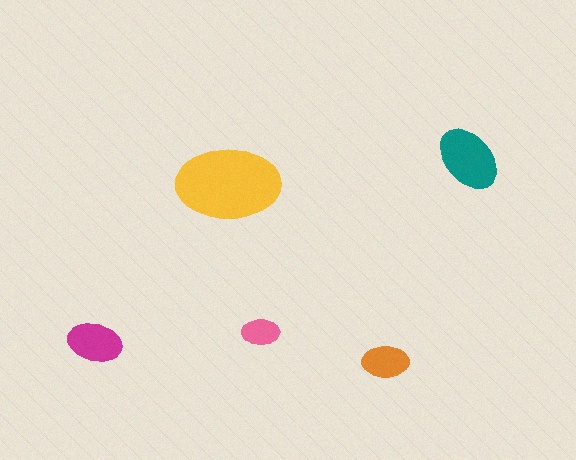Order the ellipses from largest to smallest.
the yellow one, the teal one, the magenta one, the orange one, the pink one.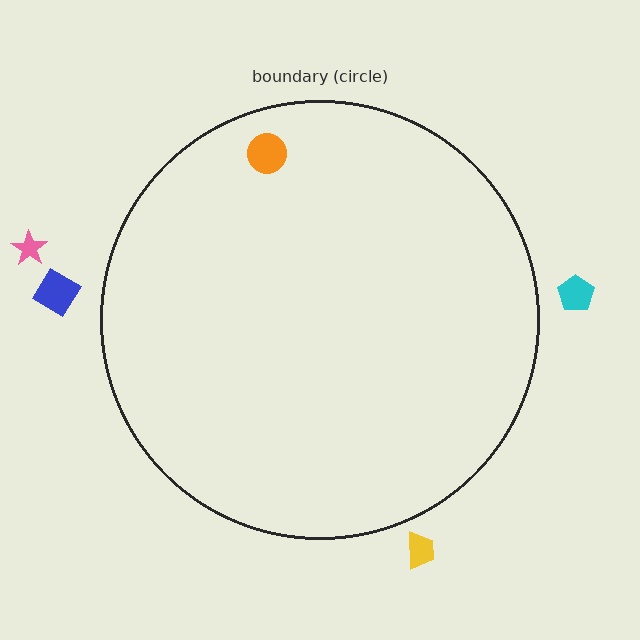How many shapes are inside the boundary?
1 inside, 4 outside.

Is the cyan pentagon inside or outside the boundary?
Outside.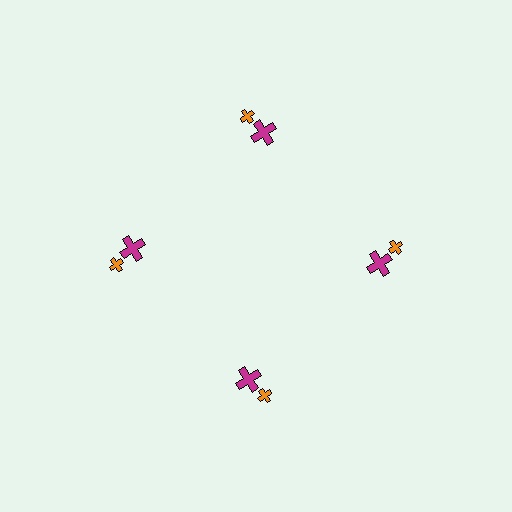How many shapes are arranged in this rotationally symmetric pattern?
There are 8 shapes, arranged in 4 groups of 2.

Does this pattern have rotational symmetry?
Yes, this pattern has 4-fold rotational symmetry. It looks the same after rotating 90 degrees around the center.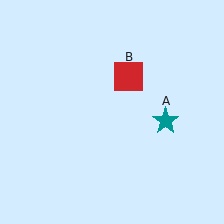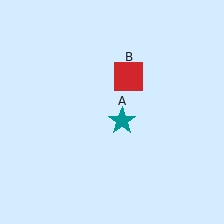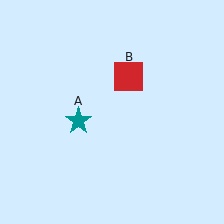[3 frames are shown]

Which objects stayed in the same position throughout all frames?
Red square (object B) remained stationary.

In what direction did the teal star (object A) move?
The teal star (object A) moved left.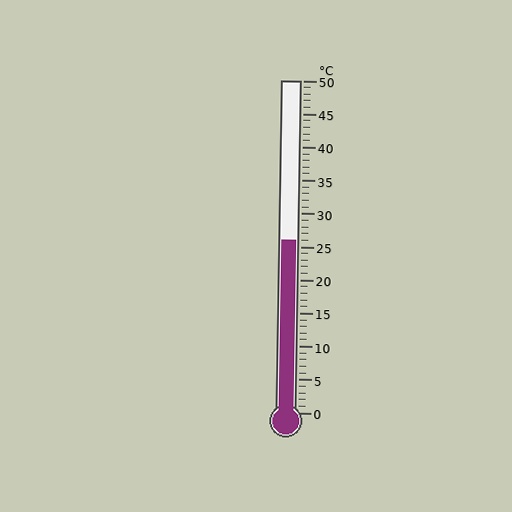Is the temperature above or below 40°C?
The temperature is below 40°C.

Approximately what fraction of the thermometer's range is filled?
The thermometer is filled to approximately 50% of its range.